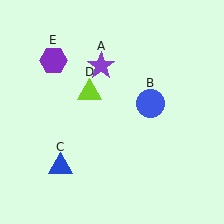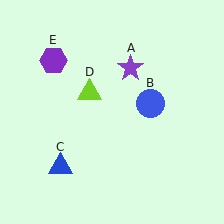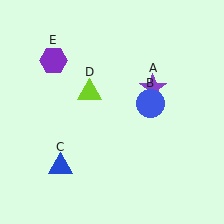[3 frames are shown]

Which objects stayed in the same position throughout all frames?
Blue circle (object B) and blue triangle (object C) and lime triangle (object D) and purple hexagon (object E) remained stationary.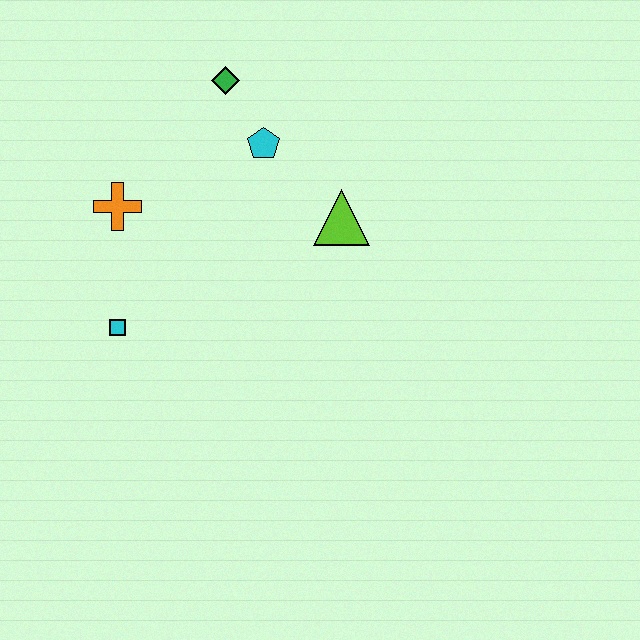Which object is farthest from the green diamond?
The cyan square is farthest from the green diamond.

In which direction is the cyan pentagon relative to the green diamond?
The cyan pentagon is below the green diamond.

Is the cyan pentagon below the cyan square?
No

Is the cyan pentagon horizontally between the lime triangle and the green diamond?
Yes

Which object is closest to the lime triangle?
The cyan pentagon is closest to the lime triangle.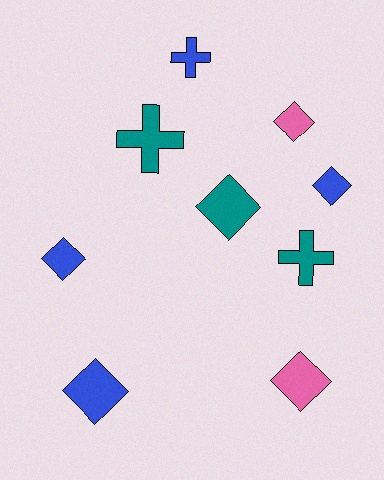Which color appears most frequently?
Blue, with 4 objects.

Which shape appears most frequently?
Diamond, with 6 objects.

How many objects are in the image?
There are 9 objects.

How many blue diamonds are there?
There are 3 blue diamonds.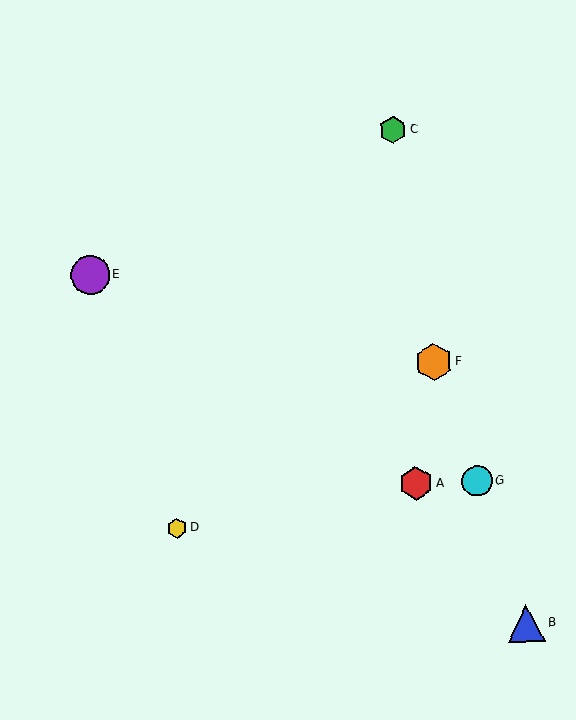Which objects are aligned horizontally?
Objects A, G are aligned horizontally.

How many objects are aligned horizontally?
2 objects (A, G) are aligned horizontally.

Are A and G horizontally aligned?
Yes, both are at y≈483.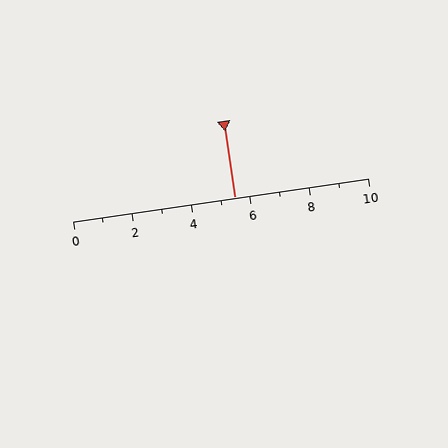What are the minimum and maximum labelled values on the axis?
The axis runs from 0 to 10.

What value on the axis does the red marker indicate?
The marker indicates approximately 5.5.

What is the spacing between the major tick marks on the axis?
The major ticks are spaced 2 apart.